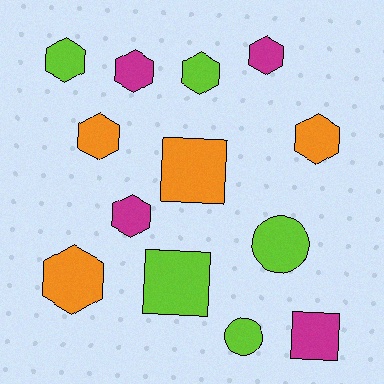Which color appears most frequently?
Lime, with 5 objects.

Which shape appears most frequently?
Hexagon, with 8 objects.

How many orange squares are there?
There is 1 orange square.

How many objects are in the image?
There are 13 objects.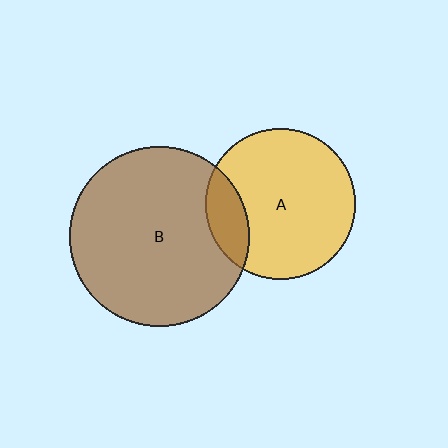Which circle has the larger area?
Circle B (brown).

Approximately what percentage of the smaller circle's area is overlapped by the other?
Approximately 15%.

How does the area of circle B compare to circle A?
Approximately 1.4 times.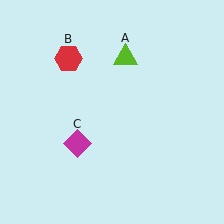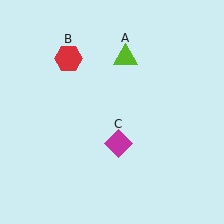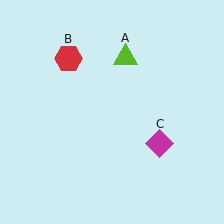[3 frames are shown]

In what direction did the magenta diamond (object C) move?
The magenta diamond (object C) moved right.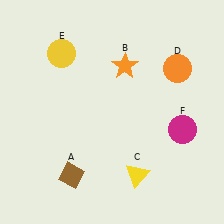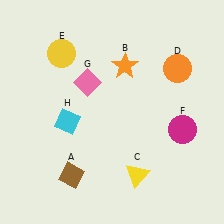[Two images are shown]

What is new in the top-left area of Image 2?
A pink diamond (G) was added in the top-left area of Image 2.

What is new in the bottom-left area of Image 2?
A cyan diamond (H) was added in the bottom-left area of Image 2.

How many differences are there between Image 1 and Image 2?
There are 2 differences between the two images.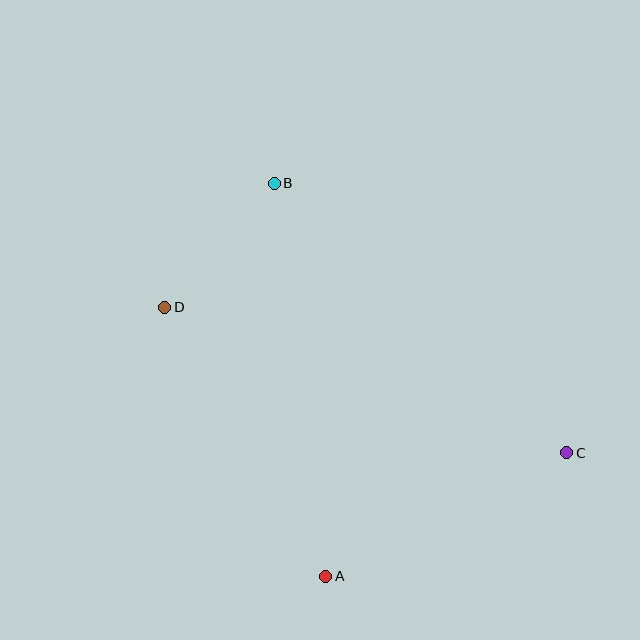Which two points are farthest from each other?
Points C and D are farthest from each other.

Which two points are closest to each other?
Points B and D are closest to each other.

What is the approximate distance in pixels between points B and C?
The distance between B and C is approximately 398 pixels.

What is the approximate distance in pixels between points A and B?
The distance between A and B is approximately 396 pixels.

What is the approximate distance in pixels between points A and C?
The distance between A and C is approximately 271 pixels.